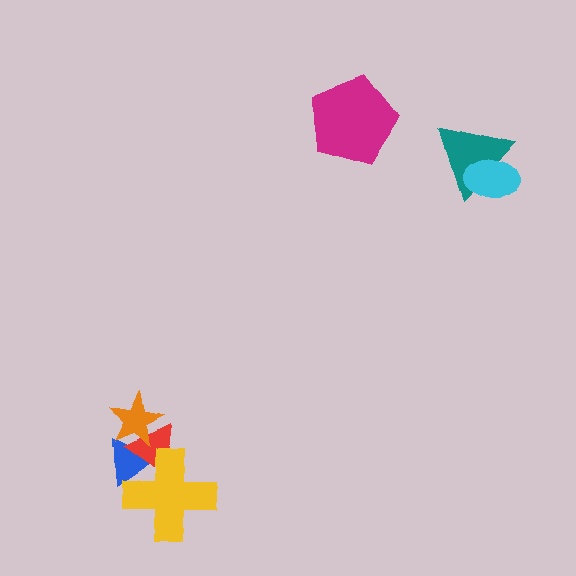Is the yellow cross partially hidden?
No, no other shape covers it.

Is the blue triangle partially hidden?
Yes, it is partially covered by another shape.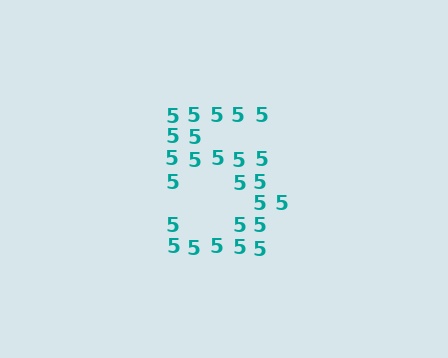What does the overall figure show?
The overall figure shows the digit 5.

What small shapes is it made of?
It is made of small digit 5's.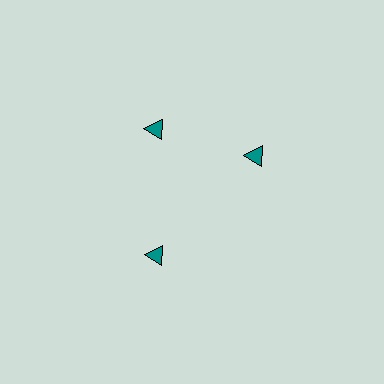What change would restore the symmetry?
The symmetry would be restored by rotating it back into even spacing with its neighbors so that all 3 triangles sit at equal angles and equal distance from the center.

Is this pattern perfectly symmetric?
No. The 3 teal triangles are arranged in a ring, but one element near the 3 o'clock position is rotated out of alignment along the ring, breaking the 3-fold rotational symmetry.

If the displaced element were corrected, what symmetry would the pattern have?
It would have 3-fold rotational symmetry — the pattern would map onto itself every 120 degrees.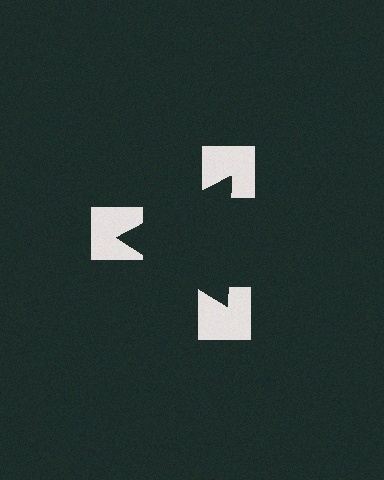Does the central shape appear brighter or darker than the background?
It typically appears slightly darker than the background, even though no actual brightness change is drawn.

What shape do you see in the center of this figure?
An illusory triangle — its edges are inferred from the aligned wedge cuts in the notched squares, not physically drawn.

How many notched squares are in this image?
There are 3 — one at each vertex of the illusory triangle.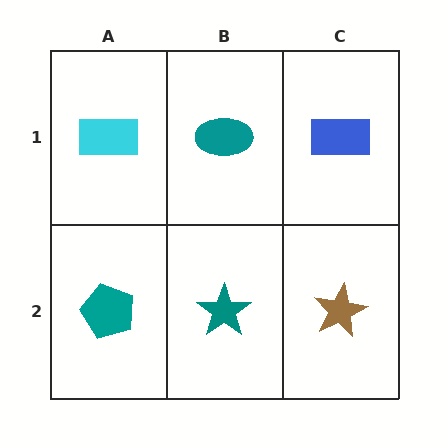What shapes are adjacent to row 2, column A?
A cyan rectangle (row 1, column A), a teal star (row 2, column B).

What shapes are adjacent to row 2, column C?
A blue rectangle (row 1, column C), a teal star (row 2, column B).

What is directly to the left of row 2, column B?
A teal pentagon.